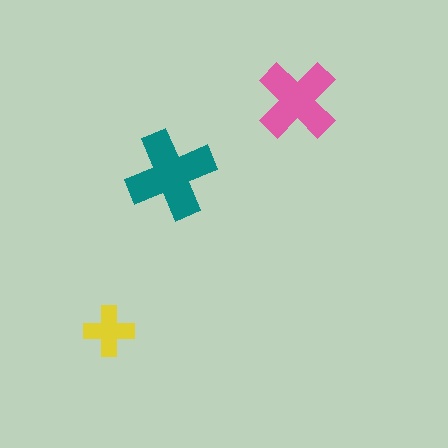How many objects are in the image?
There are 3 objects in the image.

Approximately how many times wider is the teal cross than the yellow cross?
About 1.5 times wider.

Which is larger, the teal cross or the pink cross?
The teal one.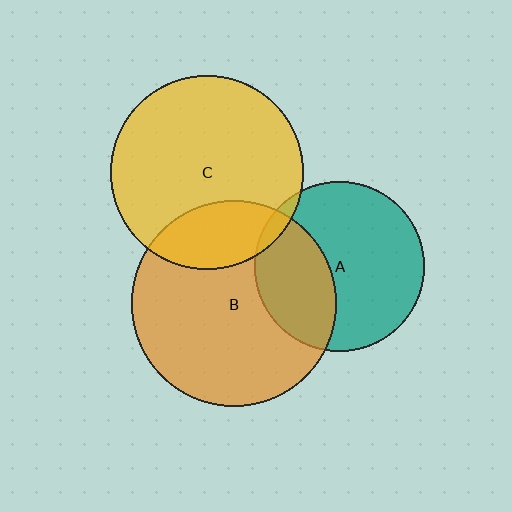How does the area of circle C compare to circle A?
Approximately 1.3 times.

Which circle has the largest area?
Circle B (orange).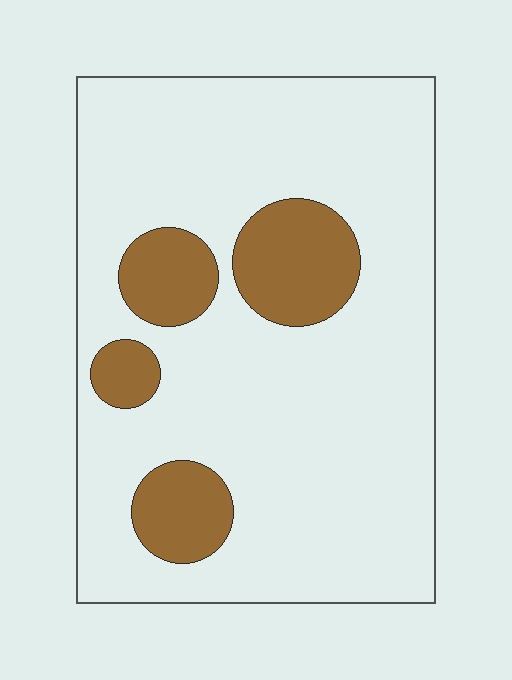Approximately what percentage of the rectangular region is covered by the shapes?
Approximately 20%.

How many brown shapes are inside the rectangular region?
4.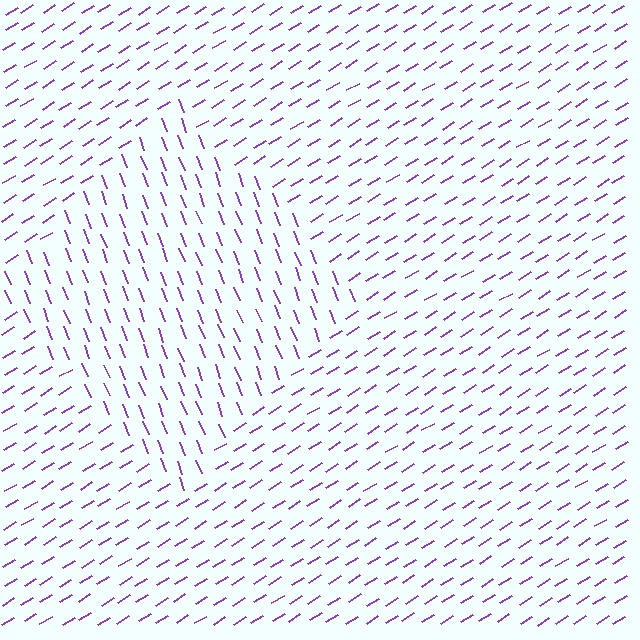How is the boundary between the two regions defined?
The boundary is defined purely by a change in line orientation (approximately 79 degrees difference). All lines are the same color and thickness.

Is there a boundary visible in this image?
Yes, there is a texture boundary formed by a change in line orientation.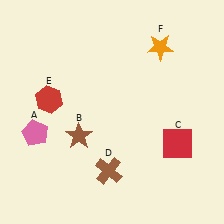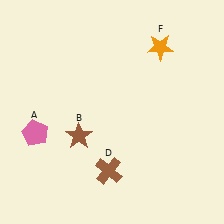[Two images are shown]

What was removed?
The red square (C), the red hexagon (E) were removed in Image 2.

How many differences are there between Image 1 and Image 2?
There are 2 differences between the two images.